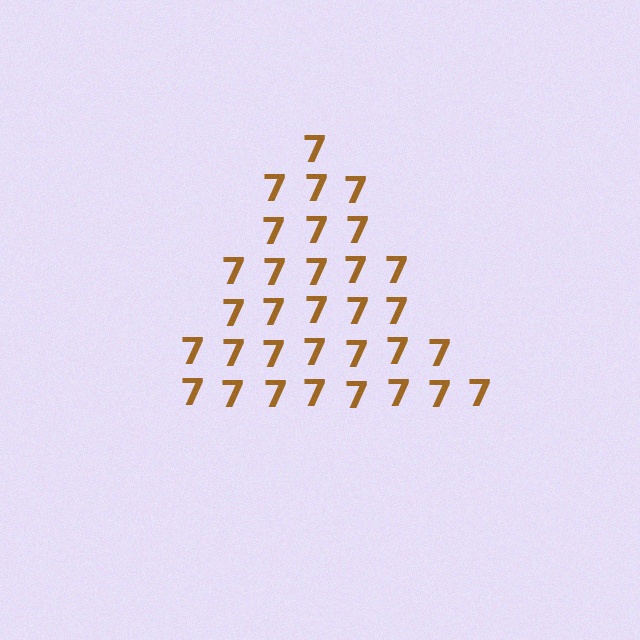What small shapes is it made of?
It is made of small digit 7's.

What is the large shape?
The large shape is a triangle.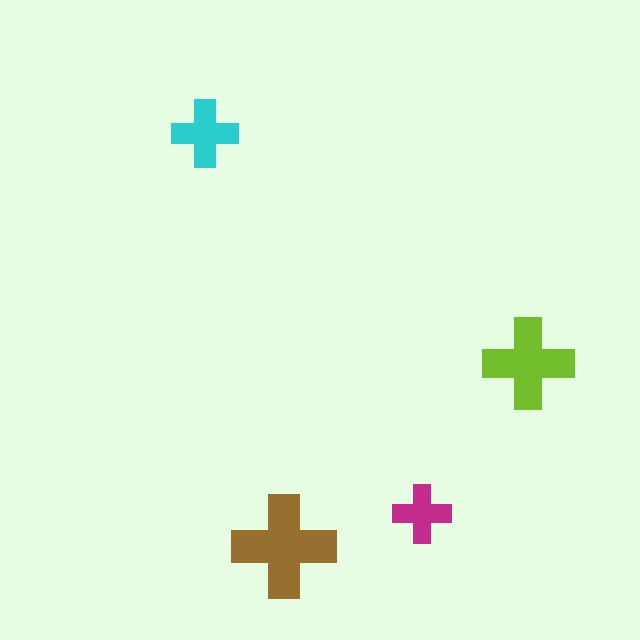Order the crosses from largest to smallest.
the brown one, the lime one, the cyan one, the magenta one.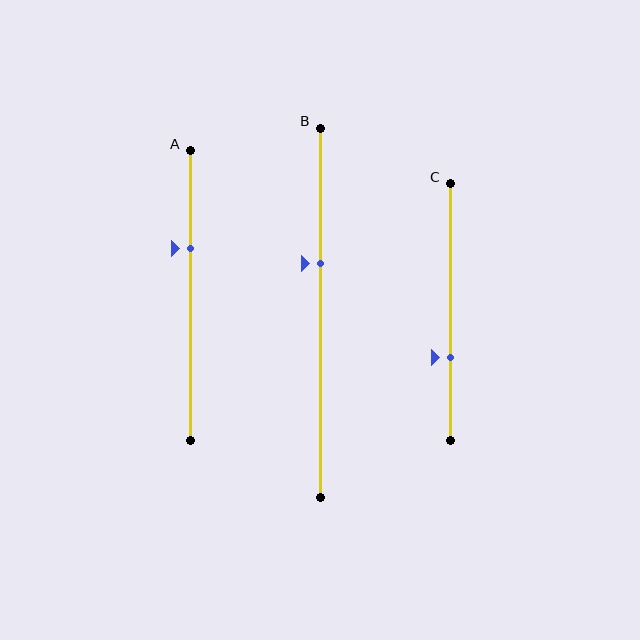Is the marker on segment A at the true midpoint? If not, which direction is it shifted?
No, the marker on segment A is shifted upward by about 16% of the segment length.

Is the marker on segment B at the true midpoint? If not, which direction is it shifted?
No, the marker on segment B is shifted upward by about 13% of the segment length.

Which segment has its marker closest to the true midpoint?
Segment B has its marker closest to the true midpoint.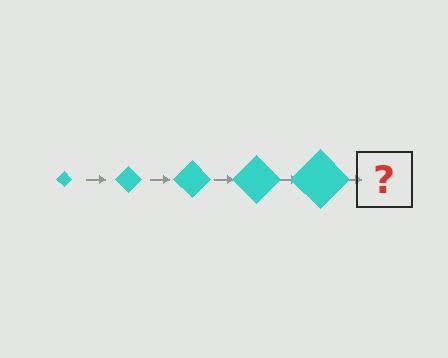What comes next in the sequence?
The next element should be a cyan diamond, larger than the previous one.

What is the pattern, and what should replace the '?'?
The pattern is that the diamond gets progressively larger each step. The '?' should be a cyan diamond, larger than the previous one.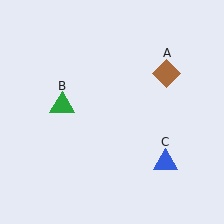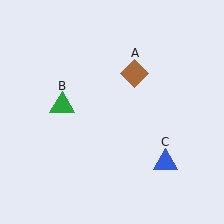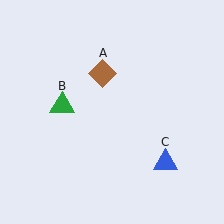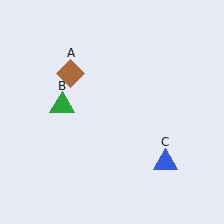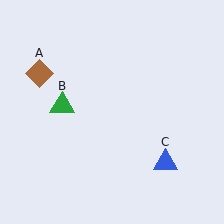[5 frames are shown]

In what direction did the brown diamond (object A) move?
The brown diamond (object A) moved left.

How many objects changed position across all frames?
1 object changed position: brown diamond (object A).